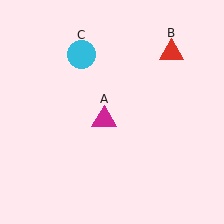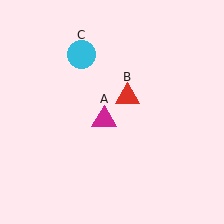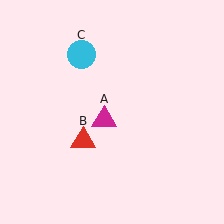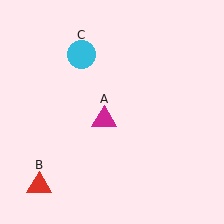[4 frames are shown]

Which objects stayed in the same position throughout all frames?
Magenta triangle (object A) and cyan circle (object C) remained stationary.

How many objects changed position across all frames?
1 object changed position: red triangle (object B).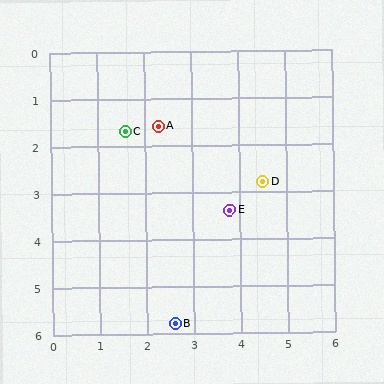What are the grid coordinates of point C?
Point C is at approximately (1.6, 1.7).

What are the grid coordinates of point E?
Point E is at approximately (3.8, 3.4).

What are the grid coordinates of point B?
Point B is at approximately (2.6, 5.8).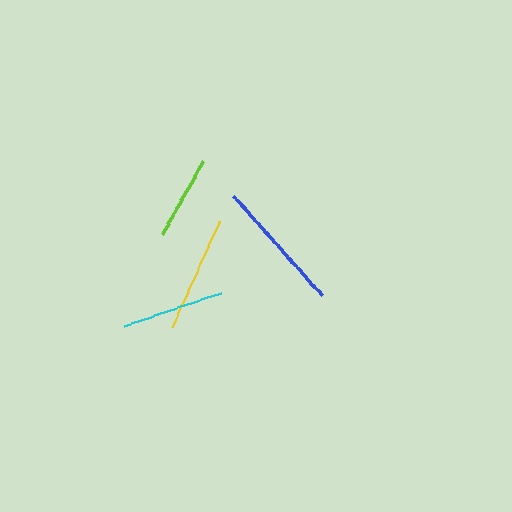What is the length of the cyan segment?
The cyan segment is approximately 103 pixels long.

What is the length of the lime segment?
The lime segment is approximately 84 pixels long.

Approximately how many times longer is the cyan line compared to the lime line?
The cyan line is approximately 1.2 times the length of the lime line.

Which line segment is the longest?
The blue line is the longest at approximately 133 pixels.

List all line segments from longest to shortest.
From longest to shortest: blue, yellow, cyan, lime.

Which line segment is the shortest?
The lime line is the shortest at approximately 84 pixels.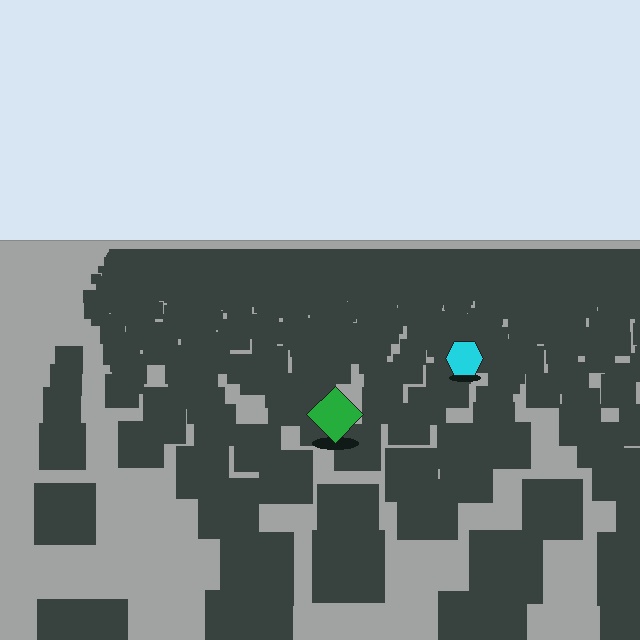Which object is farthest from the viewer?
The cyan hexagon is farthest from the viewer. It appears smaller and the ground texture around it is denser.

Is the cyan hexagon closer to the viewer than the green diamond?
No. The green diamond is closer — you can tell from the texture gradient: the ground texture is coarser near it.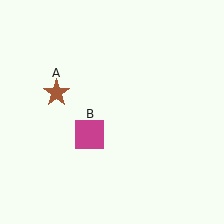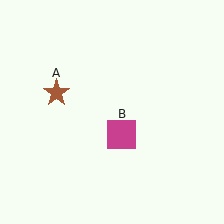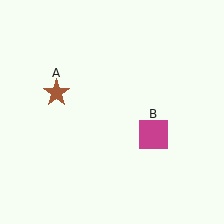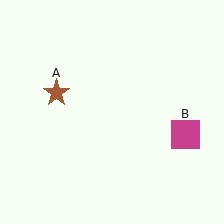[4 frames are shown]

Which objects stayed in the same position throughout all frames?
Brown star (object A) remained stationary.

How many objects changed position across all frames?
1 object changed position: magenta square (object B).